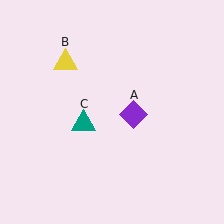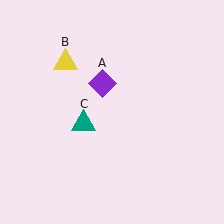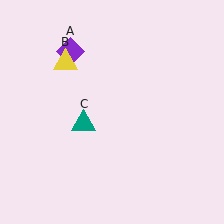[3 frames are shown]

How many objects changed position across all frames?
1 object changed position: purple diamond (object A).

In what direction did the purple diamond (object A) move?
The purple diamond (object A) moved up and to the left.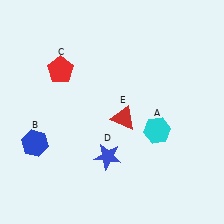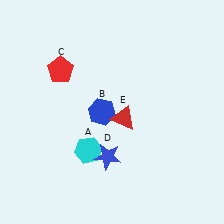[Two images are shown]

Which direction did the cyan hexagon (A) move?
The cyan hexagon (A) moved left.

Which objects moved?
The objects that moved are: the cyan hexagon (A), the blue hexagon (B).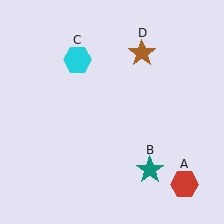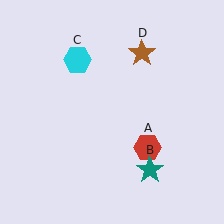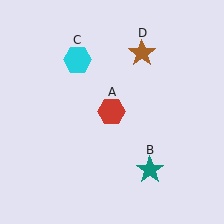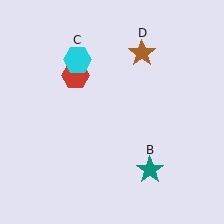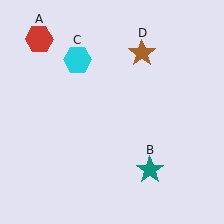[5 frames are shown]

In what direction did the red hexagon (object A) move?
The red hexagon (object A) moved up and to the left.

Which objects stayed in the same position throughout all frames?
Teal star (object B) and cyan hexagon (object C) and brown star (object D) remained stationary.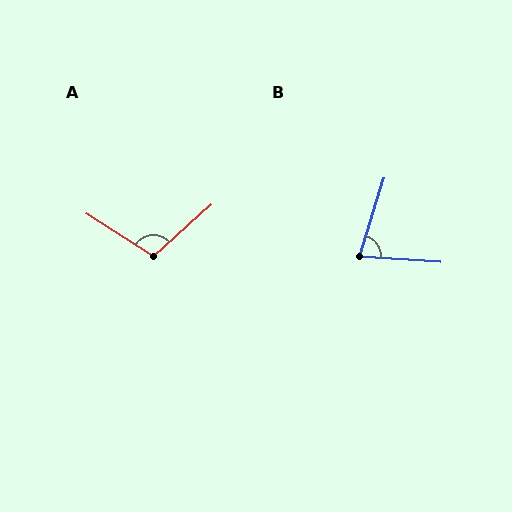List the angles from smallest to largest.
B (76°), A (105°).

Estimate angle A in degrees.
Approximately 105 degrees.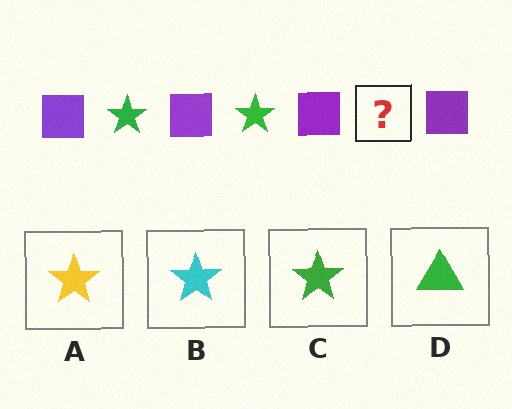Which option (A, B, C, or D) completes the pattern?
C.